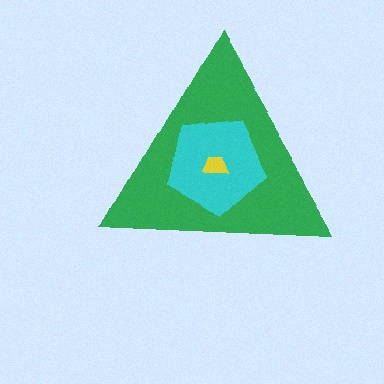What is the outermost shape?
The green triangle.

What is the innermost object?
The yellow trapezoid.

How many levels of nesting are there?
3.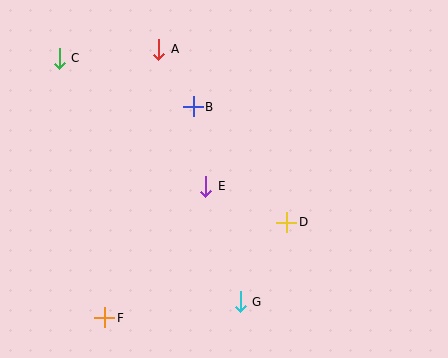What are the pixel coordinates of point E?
Point E is at (205, 186).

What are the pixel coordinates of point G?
Point G is at (240, 302).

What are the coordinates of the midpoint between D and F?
The midpoint between D and F is at (196, 270).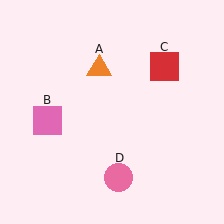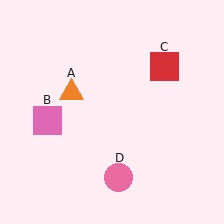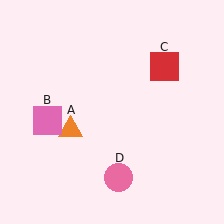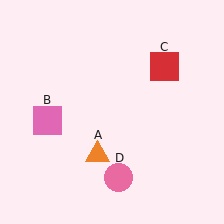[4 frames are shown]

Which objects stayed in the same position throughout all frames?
Pink square (object B) and red square (object C) and pink circle (object D) remained stationary.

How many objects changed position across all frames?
1 object changed position: orange triangle (object A).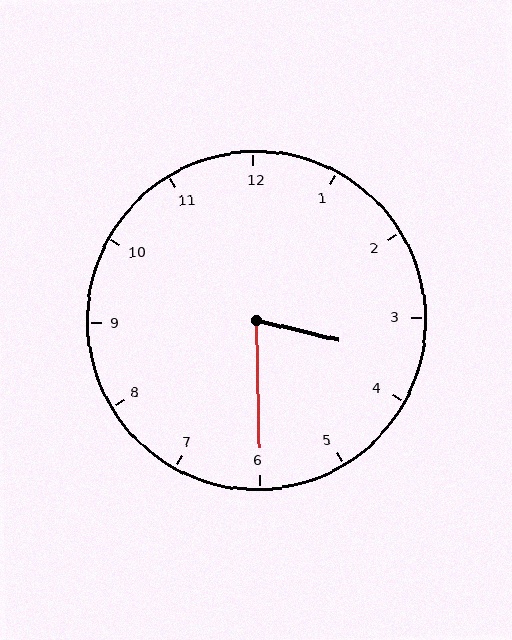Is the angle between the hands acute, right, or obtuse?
It is acute.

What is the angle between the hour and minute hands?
Approximately 75 degrees.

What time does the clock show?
3:30.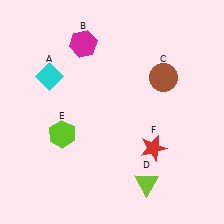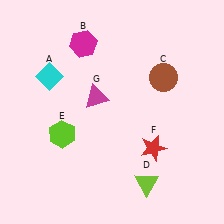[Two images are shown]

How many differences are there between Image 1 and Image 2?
There is 1 difference between the two images.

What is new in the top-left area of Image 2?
A magenta triangle (G) was added in the top-left area of Image 2.